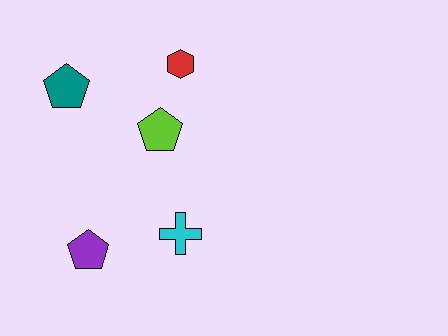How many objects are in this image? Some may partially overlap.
There are 5 objects.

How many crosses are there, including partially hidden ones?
There is 1 cross.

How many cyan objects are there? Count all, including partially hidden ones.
There is 1 cyan object.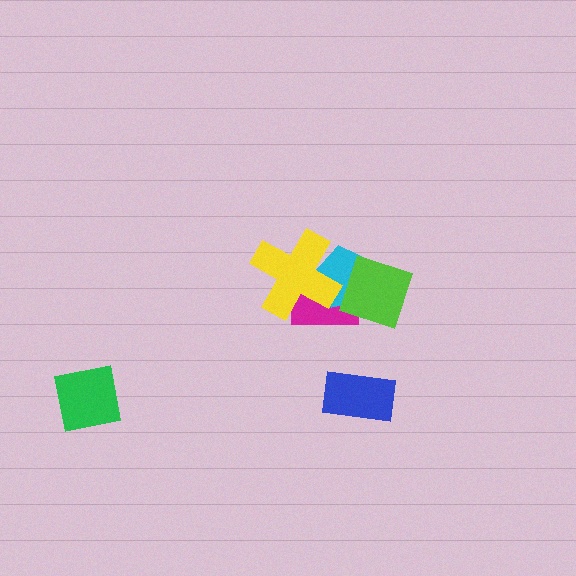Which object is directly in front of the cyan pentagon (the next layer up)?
The lime square is directly in front of the cyan pentagon.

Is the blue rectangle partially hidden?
No, no other shape covers it.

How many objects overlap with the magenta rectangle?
3 objects overlap with the magenta rectangle.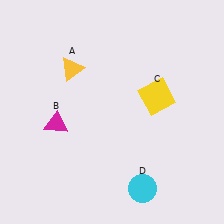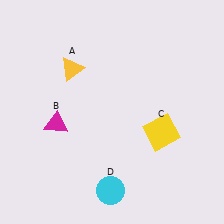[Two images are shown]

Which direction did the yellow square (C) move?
The yellow square (C) moved down.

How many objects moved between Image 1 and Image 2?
2 objects moved between the two images.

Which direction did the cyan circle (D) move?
The cyan circle (D) moved left.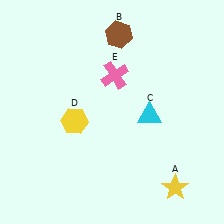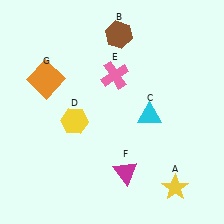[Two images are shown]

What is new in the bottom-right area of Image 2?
A magenta triangle (F) was added in the bottom-right area of Image 2.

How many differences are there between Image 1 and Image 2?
There are 2 differences between the two images.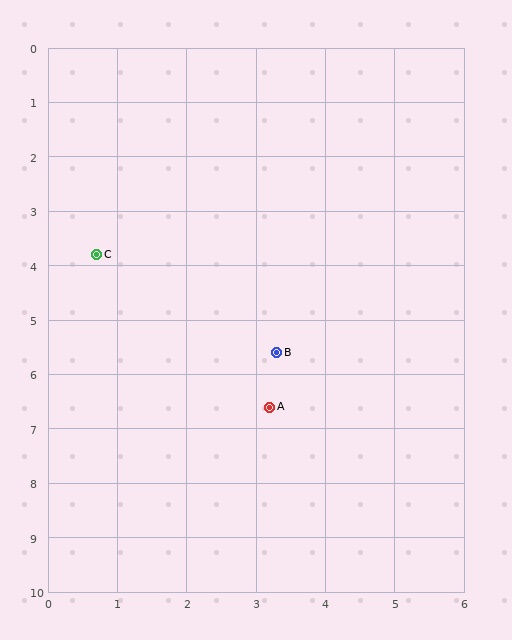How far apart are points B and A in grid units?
Points B and A are about 1.0 grid units apart.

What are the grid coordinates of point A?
Point A is at approximately (3.2, 6.6).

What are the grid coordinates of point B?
Point B is at approximately (3.3, 5.6).